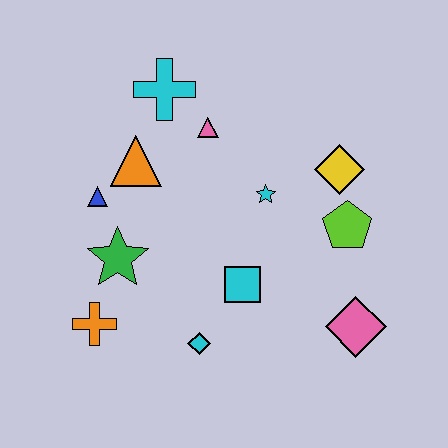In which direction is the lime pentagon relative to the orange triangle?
The lime pentagon is to the right of the orange triangle.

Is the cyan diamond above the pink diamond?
No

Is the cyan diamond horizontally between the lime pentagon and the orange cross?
Yes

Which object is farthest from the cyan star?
The orange cross is farthest from the cyan star.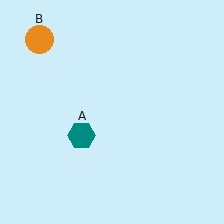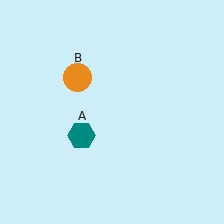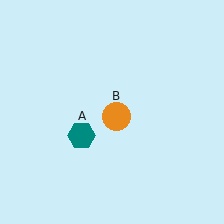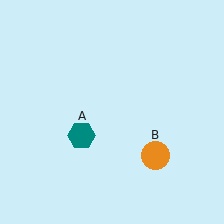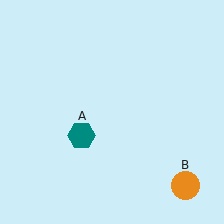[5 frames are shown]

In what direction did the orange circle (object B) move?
The orange circle (object B) moved down and to the right.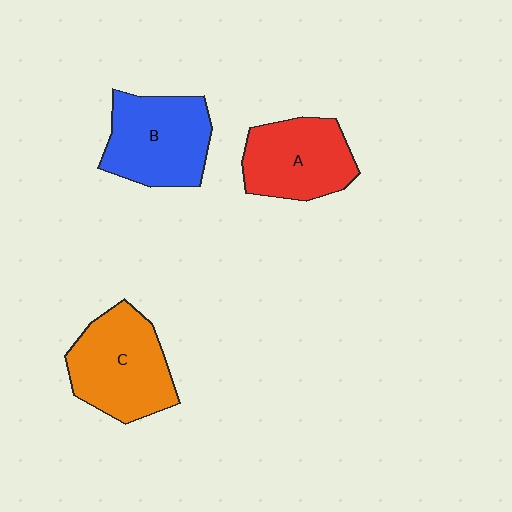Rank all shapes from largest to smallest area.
From largest to smallest: C (orange), B (blue), A (red).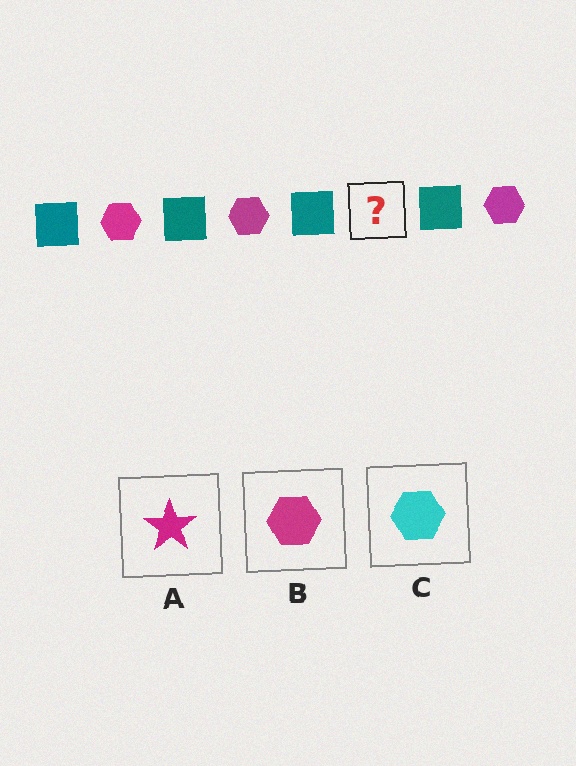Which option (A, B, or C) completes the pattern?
B.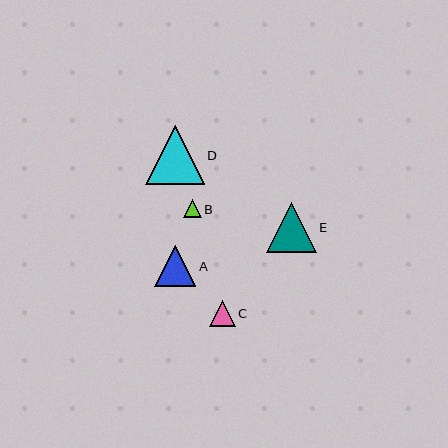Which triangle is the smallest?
Triangle B is the smallest with a size of approximately 18 pixels.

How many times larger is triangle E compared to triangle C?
Triangle E is approximately 1.9 times the size of triangle C.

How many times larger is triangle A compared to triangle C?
Triangle A is approximately 1.6 times the size of triangle C.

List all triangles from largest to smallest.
From largest to smallest: D, E, A, C, B.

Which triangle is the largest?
Triangle D is the largest with a size of approximately 58 pixels.